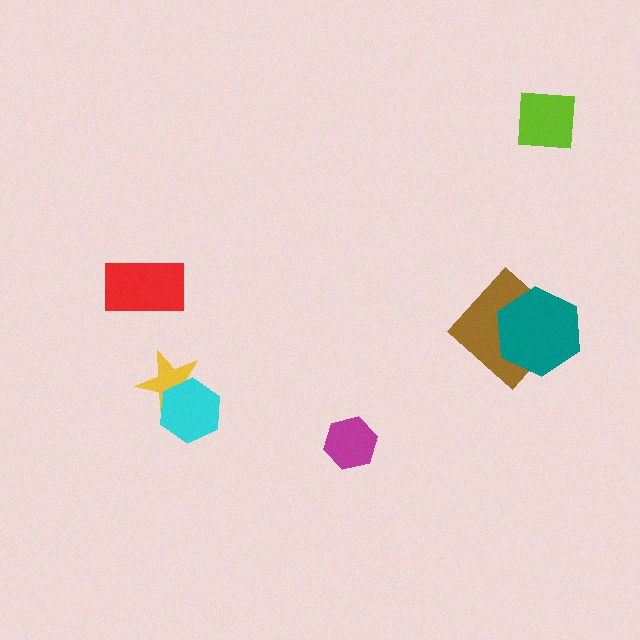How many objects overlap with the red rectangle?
0 objects overlap with the red rectangle.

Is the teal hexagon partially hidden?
No, no other shape covers it.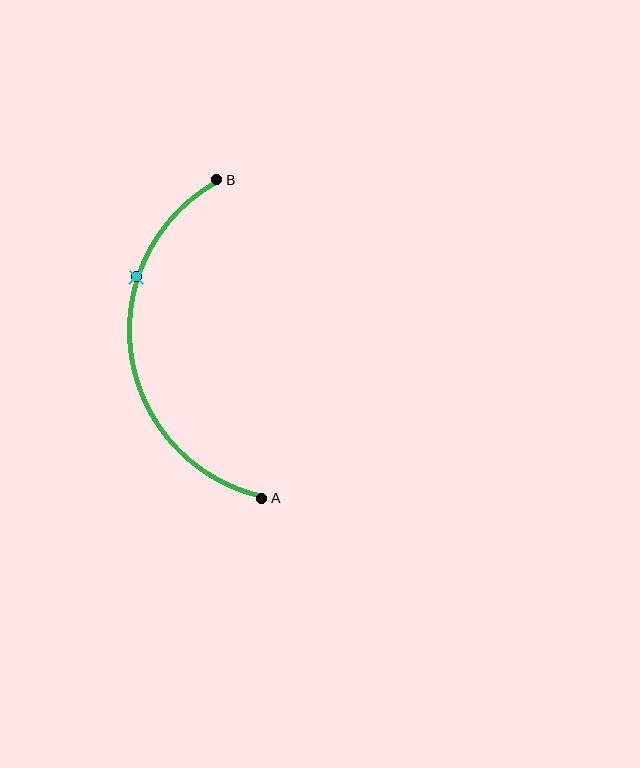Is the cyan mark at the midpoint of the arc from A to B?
No. The cyan mark lies on the arc but is closer to endpoint B. The arc midpoint would be at the point on the curve equidistant along the arc from both A and B.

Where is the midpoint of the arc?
The arc midpoint is the point on the curve farthest from the straight line joining A and B. It sits to the left of that line.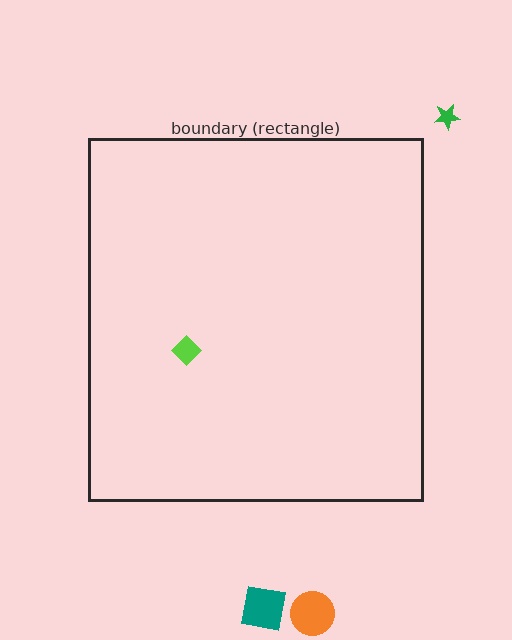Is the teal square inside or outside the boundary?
Outside.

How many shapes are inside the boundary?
1 inside, 3 outside.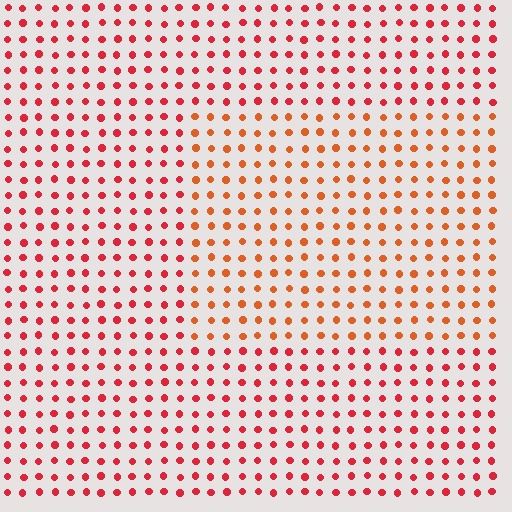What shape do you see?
I see a rectangle.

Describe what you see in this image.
The image is filled with small red elements in a uniform arrangement. A rectangle-shaped region is visible where the elements are tinted to a slightly different hue, forming a subtle color boundary.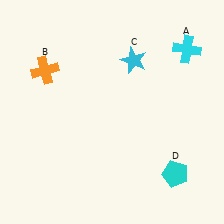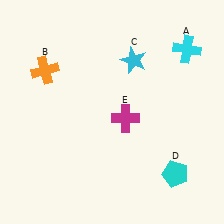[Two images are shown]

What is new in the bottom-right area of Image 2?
A magenta cross (E) was added in the bottom-right area of Image 2.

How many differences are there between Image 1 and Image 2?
There is 1 difference between the two images.